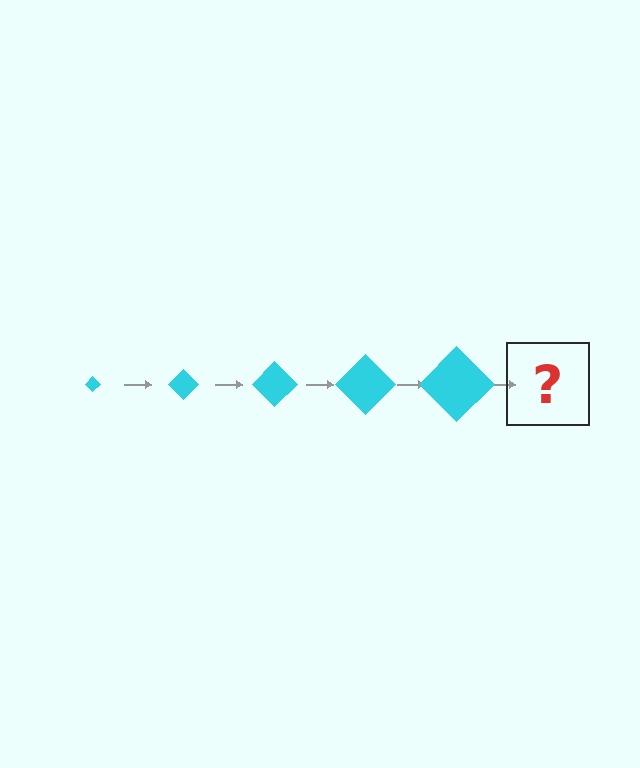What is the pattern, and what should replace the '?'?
The pattern is that the diamond gets progressively larger each step. The '?' should be a cyan diamond, larger than the previous one.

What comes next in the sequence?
The next element should be a cyan diamond, larger than the previous one.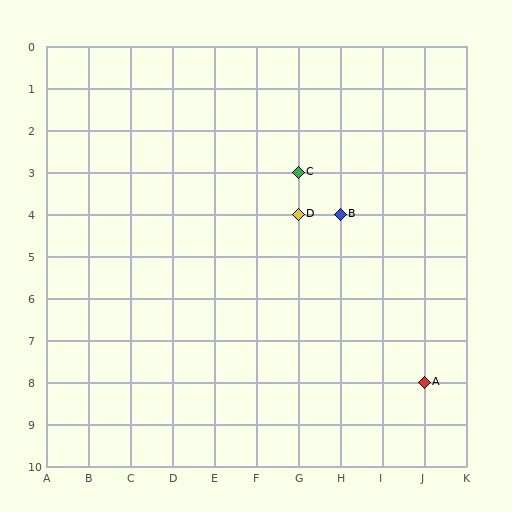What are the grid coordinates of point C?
Point C is at grid coordinates (G, 3).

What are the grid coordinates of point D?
Point D is at grid coordinates (G, 4).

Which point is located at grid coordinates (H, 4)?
Point B is at (H, 4).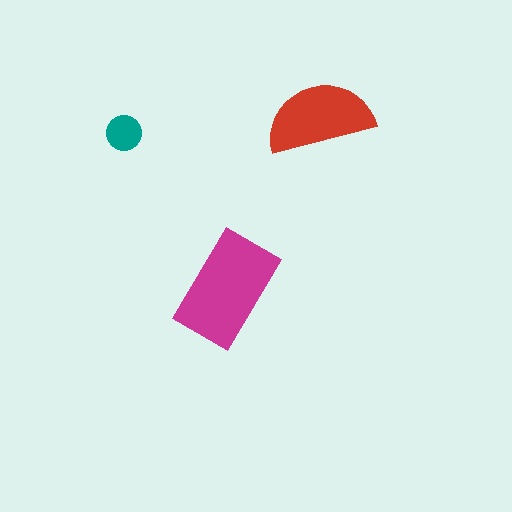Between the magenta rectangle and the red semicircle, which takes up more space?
The magenta rectangle.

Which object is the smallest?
The teal circle.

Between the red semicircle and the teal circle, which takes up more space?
The red semicircle.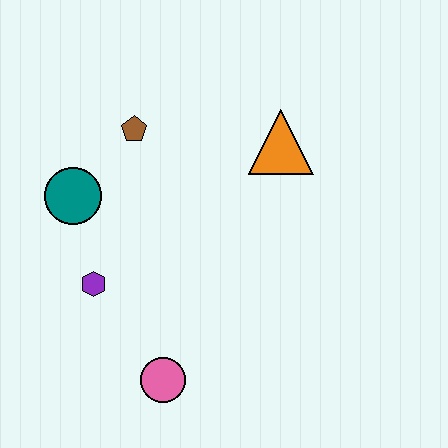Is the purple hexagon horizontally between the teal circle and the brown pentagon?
Yes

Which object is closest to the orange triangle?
The brown pentagon is closest to the orange triangle.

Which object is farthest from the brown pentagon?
The pink circle is farthest from the brown pentagon.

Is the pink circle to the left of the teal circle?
No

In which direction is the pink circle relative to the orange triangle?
The pink circle is below the orange triangle.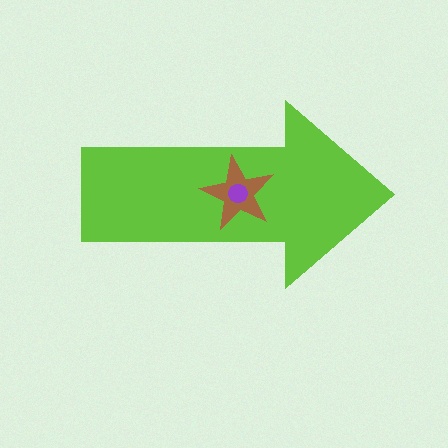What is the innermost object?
The purple circle.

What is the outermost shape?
The lime arrow.